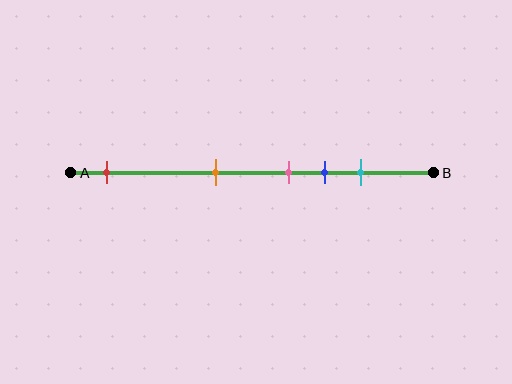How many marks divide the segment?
There are 5 marks dividing the segment.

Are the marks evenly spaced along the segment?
No, the marks are not evenly spaced.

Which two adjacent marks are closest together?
The pink and blue marks are the closest adjacent pair.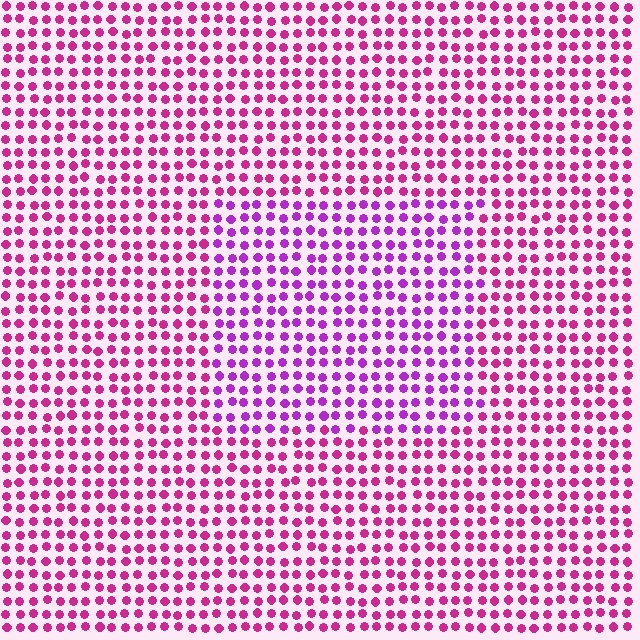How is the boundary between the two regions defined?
The boundary is defined purely by a slight shift in hue (about 32 degrees). Spacing, size, and orientation are identical on both sides.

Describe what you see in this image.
The image is filled with small magenta elements in a uniform arrangement. A rectangle-shaped region is visible where the elements are tinted to a slightly different hue, forming a subtle color boundary.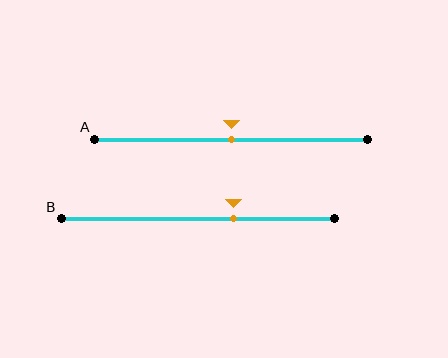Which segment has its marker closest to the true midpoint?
Segment A has its marker closest to the true midpoint.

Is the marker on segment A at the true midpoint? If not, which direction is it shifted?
Yes, the marker on segment A is at the true midpoint.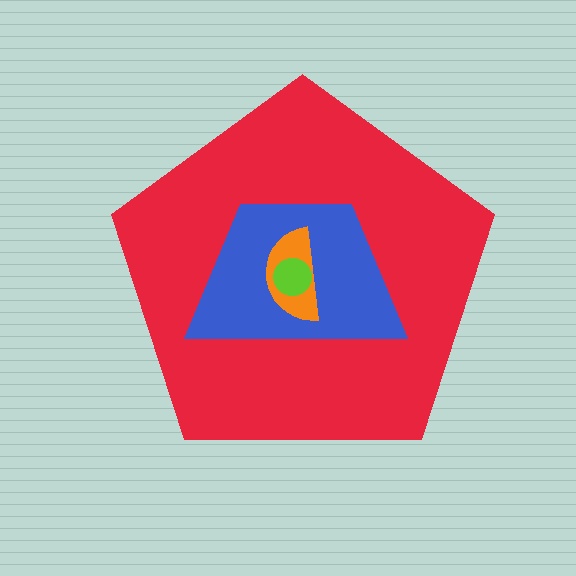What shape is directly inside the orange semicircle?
The lime circle.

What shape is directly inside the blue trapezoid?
The orange semicircle.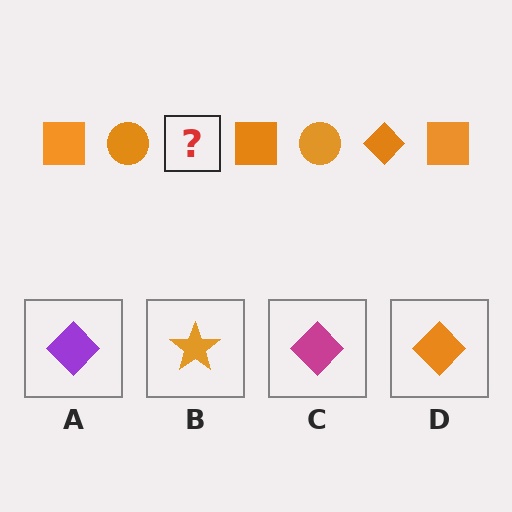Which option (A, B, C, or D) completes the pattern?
D.